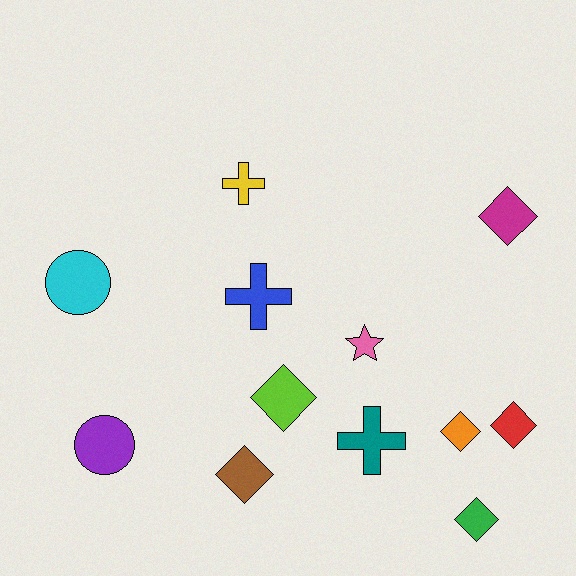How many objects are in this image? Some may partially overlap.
There are 12 objects.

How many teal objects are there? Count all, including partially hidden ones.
There is 1 teal object.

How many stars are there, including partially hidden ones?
There is 1 star.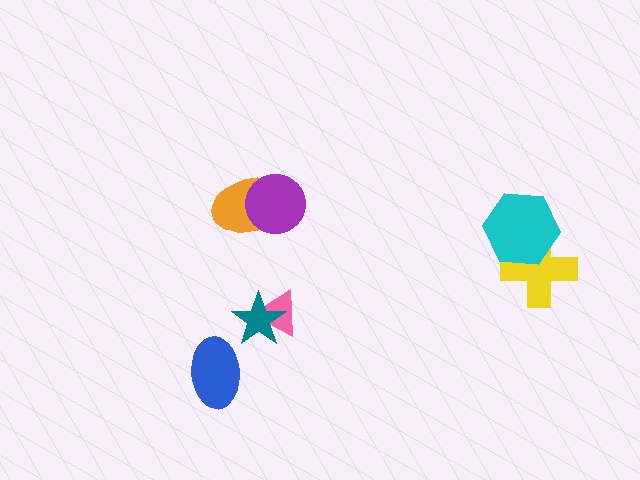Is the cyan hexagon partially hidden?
No, no other shape covers it.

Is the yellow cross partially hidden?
Yes, it is partially covered by another shape.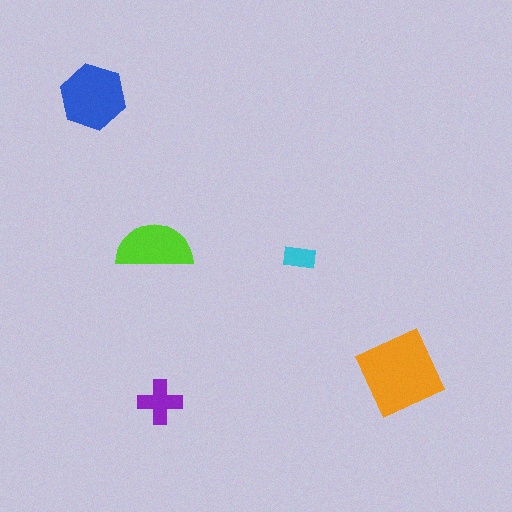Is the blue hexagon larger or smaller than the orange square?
Smaller.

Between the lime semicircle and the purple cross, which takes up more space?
The lime semicircle.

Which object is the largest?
The orange square.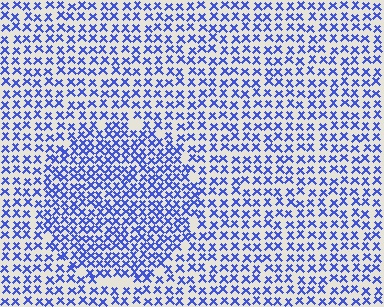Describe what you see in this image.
The image contains small blue elements arranged at two different densities. A circle-shaped region is visible where the elements are more densely packed than the surrounding area.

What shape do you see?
I see a circle.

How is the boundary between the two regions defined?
The boundary is defined by a change in element density (approximately 1.6x ratio). All elements are the same color, size, and shape.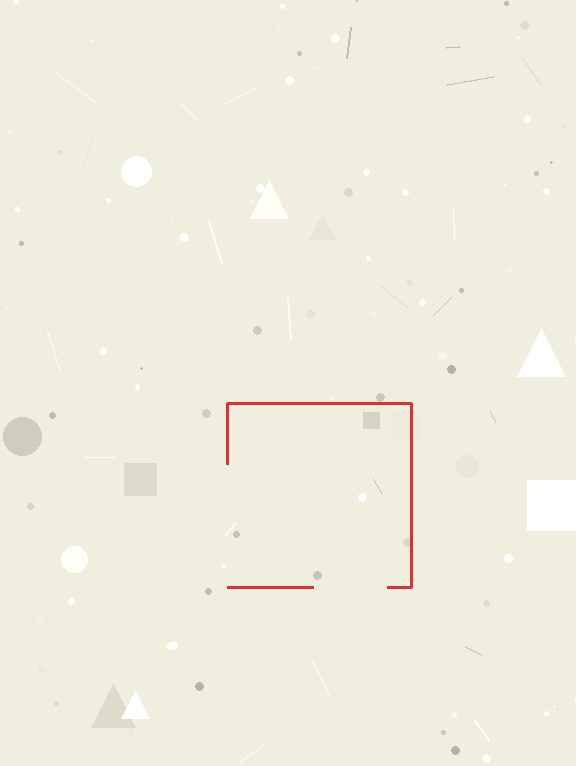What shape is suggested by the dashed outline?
The dashed outline suggests a square.